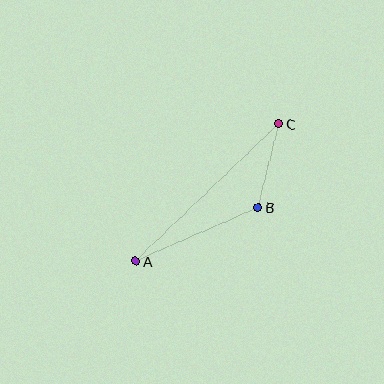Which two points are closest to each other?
Points B and C are closest to each other.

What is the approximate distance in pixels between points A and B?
The distance between A and B is approximately 134 pixels.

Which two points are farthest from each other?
Points A and C are farthest from each other.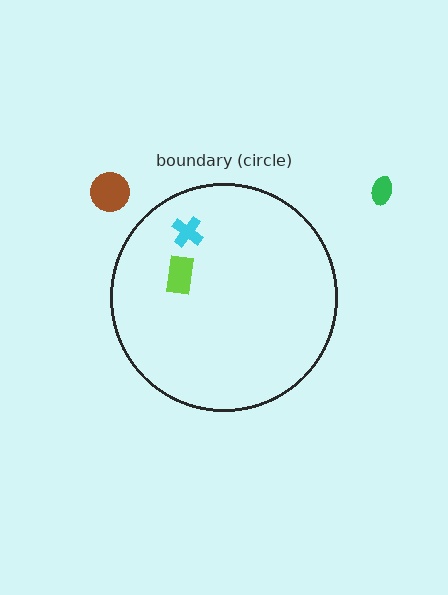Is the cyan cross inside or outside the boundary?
Inside.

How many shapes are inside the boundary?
2 inside, 2 outside.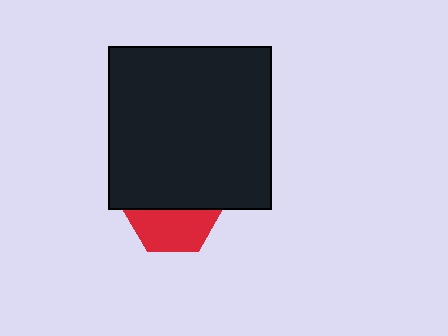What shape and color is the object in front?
The object in front is a black rectangle.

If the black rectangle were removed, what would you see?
You would see the complete red hexagon.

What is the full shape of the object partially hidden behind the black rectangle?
The partially hidden object is a red hexagon.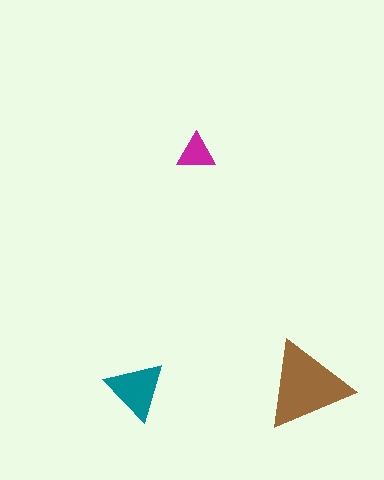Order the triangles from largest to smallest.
the brown one, the teal one, the magenta one.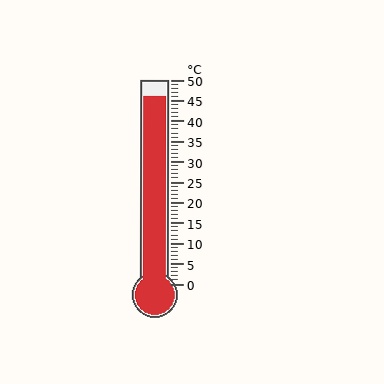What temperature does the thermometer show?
The thermometer shows approximately 46°C.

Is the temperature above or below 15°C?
The temperature is above 15°C.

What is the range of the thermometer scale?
The thermometer scale ranges from 0°C to 50°C.